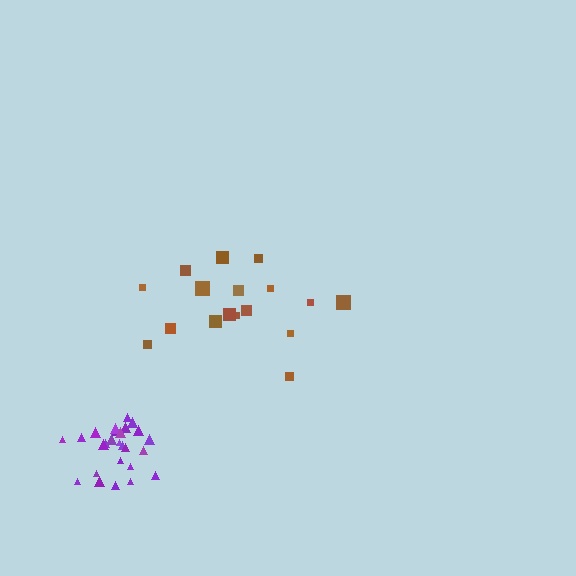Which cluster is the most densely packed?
Purple.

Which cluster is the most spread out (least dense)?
Brown.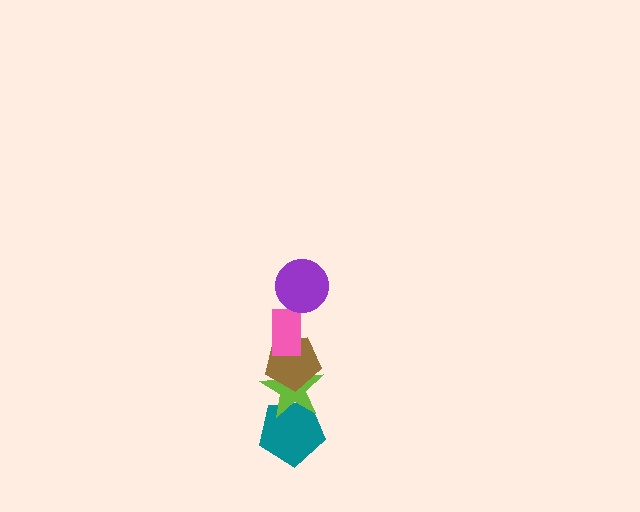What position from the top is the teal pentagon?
The teal pentagon is 5th from the top.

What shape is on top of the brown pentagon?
The pink rectangle is on top of the brown pentagon.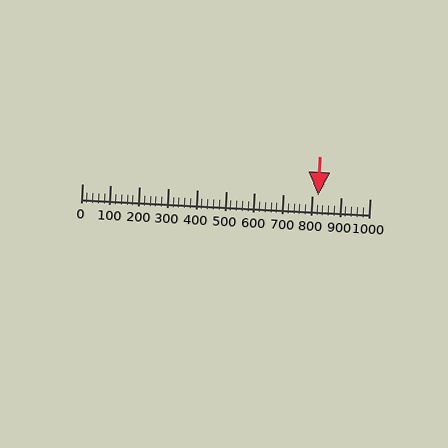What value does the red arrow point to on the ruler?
The red arrow points to approximately 820.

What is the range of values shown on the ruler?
The ruler shows values from 0 to 1000.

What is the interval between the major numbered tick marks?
The major tick marks are spaced 100 units apart.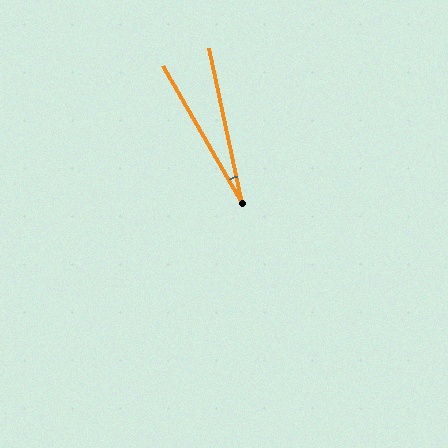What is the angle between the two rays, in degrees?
Approximately 18 degrees.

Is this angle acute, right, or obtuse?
It is acute.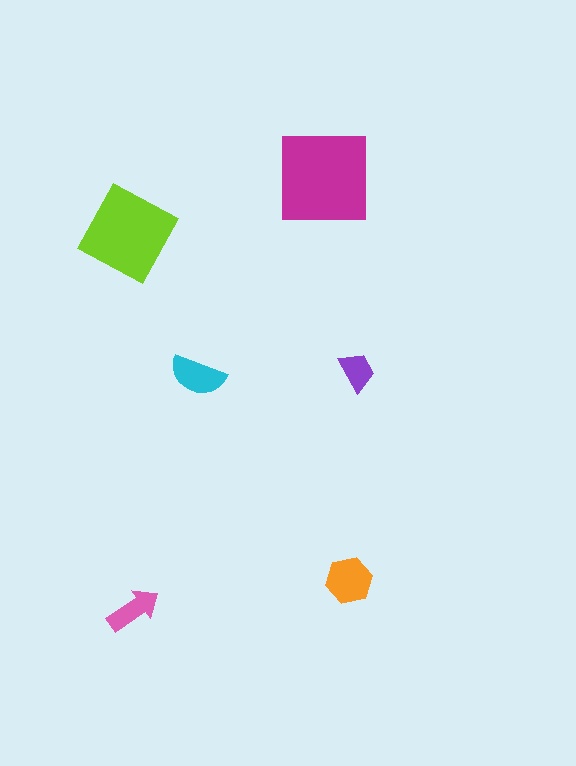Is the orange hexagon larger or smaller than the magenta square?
Smaller.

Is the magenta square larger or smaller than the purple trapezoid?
Larger.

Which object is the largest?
The magenta square.